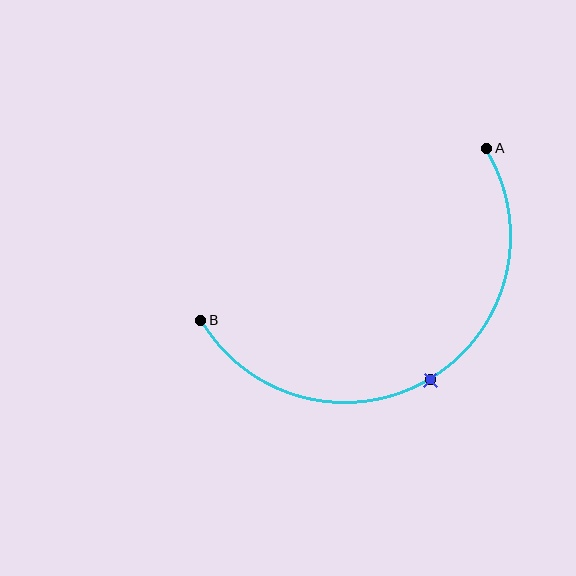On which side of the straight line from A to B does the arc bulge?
The arc bulges below the straight line connecting A and B.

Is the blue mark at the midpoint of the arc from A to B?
Yes. The blue mark lies on the arc at equal arc-length from both A and B — it is the arc midpoint.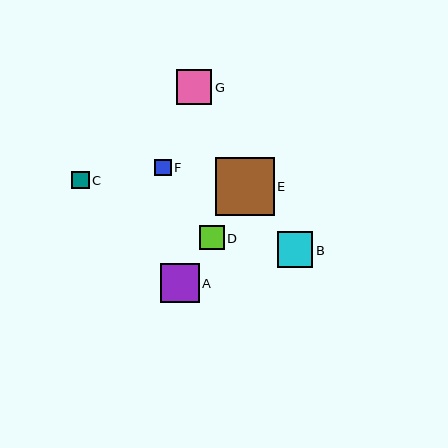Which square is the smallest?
Square F is the smallest with a size of approximately 16 pixels.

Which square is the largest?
Square E is the largest with a size of approximately 59 pixels.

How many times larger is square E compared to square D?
Square E is approximately 2.4 times the size of square D.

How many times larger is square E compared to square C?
Square E is approximately 3.3 times the size of square C.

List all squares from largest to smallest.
From largest to smallest: E, A, B, G, D, C, F.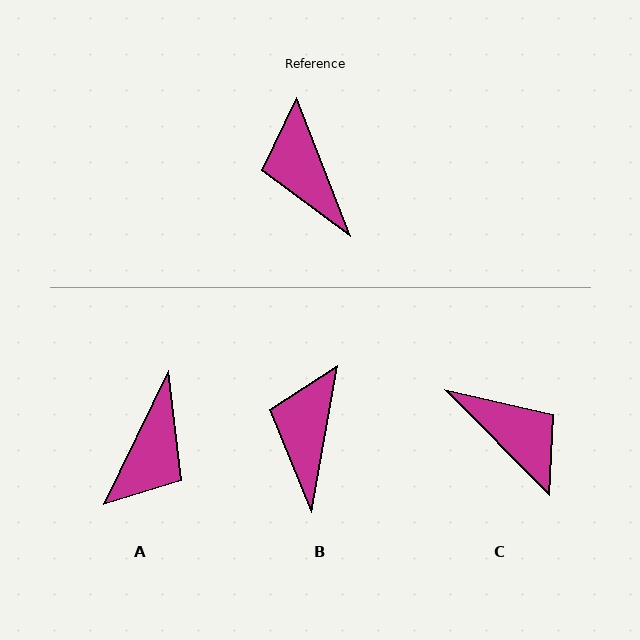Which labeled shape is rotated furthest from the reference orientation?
C, about 157 degrees away.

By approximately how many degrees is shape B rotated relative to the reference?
Approximately 31 degrees clockwise.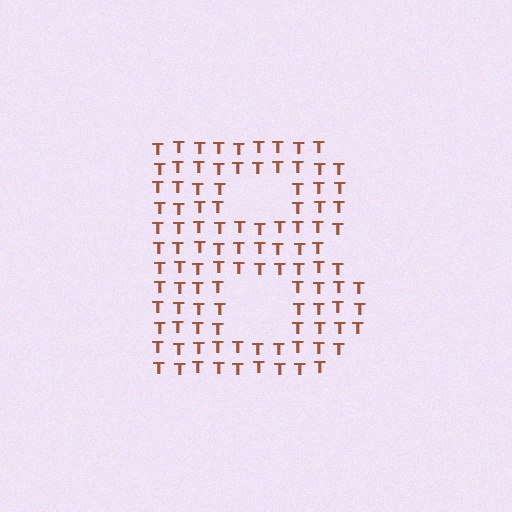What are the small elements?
The small elements are letter T's.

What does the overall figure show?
The overall figure shows the letter B.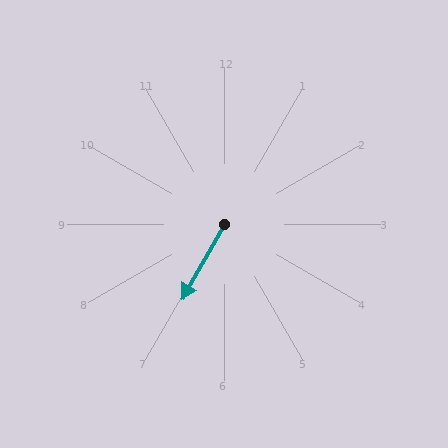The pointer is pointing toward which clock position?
Roughly 7 o'clock.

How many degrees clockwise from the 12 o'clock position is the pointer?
Approximately 210 degrees.